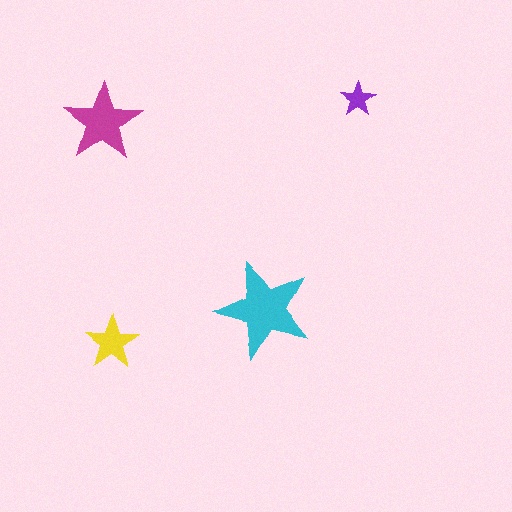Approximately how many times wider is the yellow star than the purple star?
About 1.5 times wider.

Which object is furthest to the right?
The purple star is rightmost.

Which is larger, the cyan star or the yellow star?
The cyan one.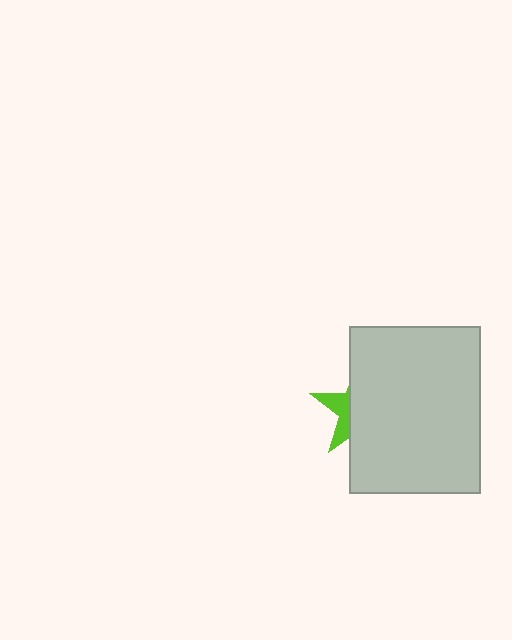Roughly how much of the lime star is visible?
A small part of it is visible (roughly 31%).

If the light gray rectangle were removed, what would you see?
You would see the complete lime star.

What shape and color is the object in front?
The object in front is a light gray rectangle.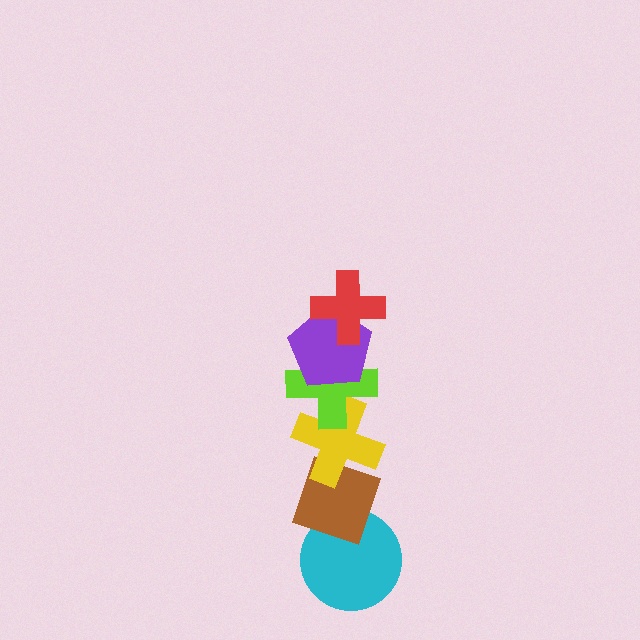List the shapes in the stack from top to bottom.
From top to bottom: the red cross, the purple pentagon, the lime cross, the yellow cross, the brown diamond, the cyan circle.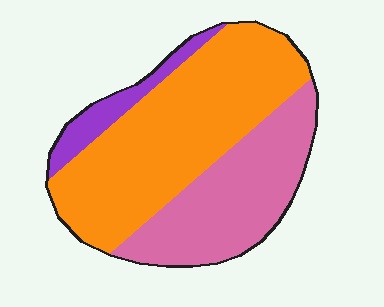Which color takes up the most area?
Orange, at roughly 55%.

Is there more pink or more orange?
Orange.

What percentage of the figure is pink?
Pink covers 35% of the figure.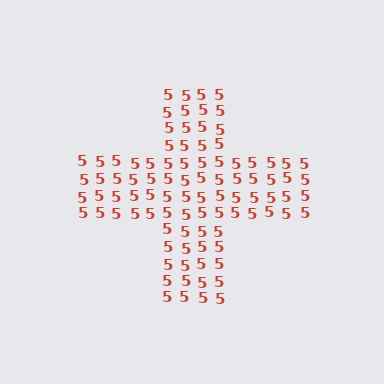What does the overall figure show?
The overall figure shows a cross.